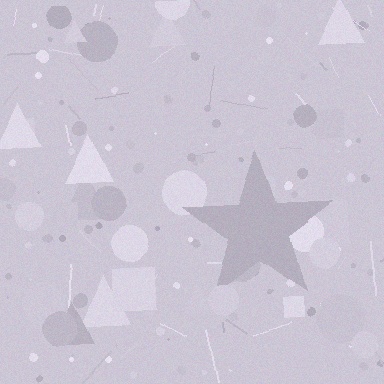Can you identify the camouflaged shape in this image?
The camouflaged shape is a star.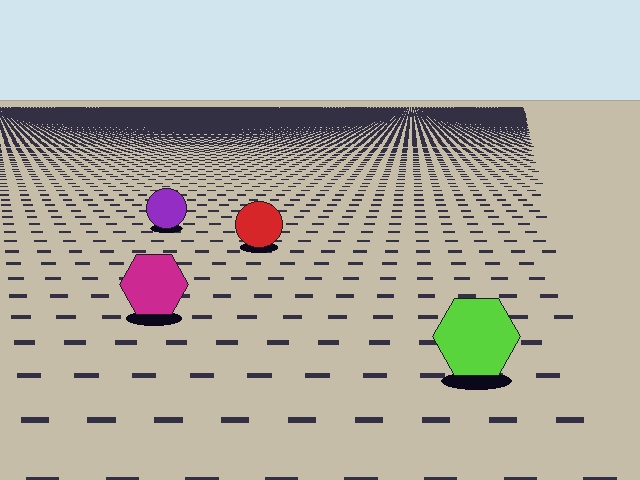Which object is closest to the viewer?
The lime hexagon is closest. The texture marks near it are larger and more spread out.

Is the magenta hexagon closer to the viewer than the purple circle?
Yes. The magenta hexagon is closer — you can tell from the texture gradient: the ground texture is coarser near it.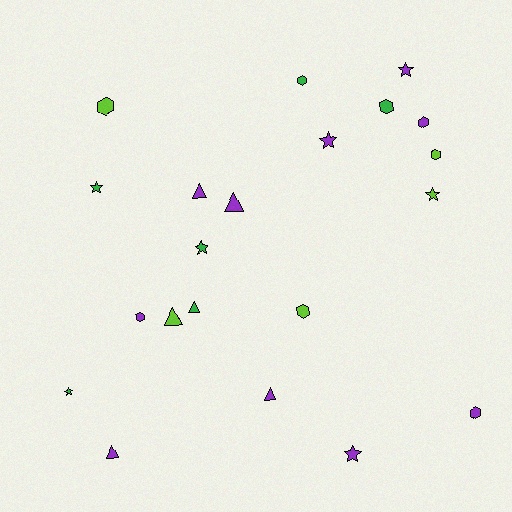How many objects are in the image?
There are 21 objects.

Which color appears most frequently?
Purple, with 10 objects.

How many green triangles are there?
There is 1 green triangle.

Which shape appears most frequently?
Hexagon, with 8 objects.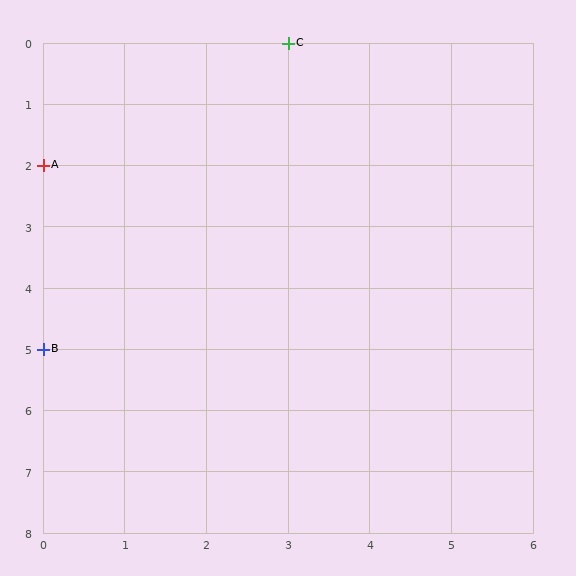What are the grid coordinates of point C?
Point C is at grid coordinates (3, 0).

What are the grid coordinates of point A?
Point A is at grid coordinates (0, 2).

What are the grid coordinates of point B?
Point B is at grid coordinates (0, 5).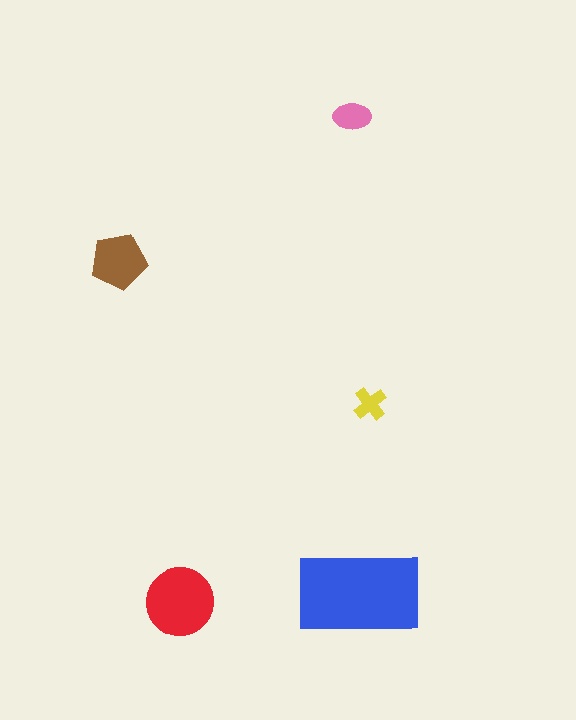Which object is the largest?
The blue rectangle.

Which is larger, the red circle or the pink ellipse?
The red circle.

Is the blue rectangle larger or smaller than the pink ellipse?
Larger.